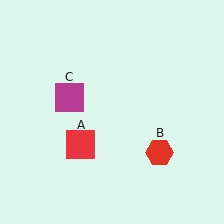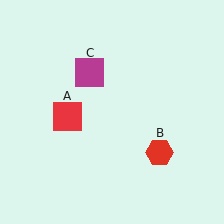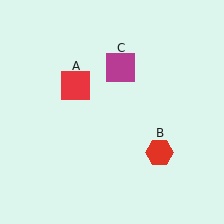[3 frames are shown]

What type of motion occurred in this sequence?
The red square (object A), magenta square (object C) rotated clockwise around the center of the scene.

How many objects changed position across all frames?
2 objects changed position: red square (object A), magenta square (object C).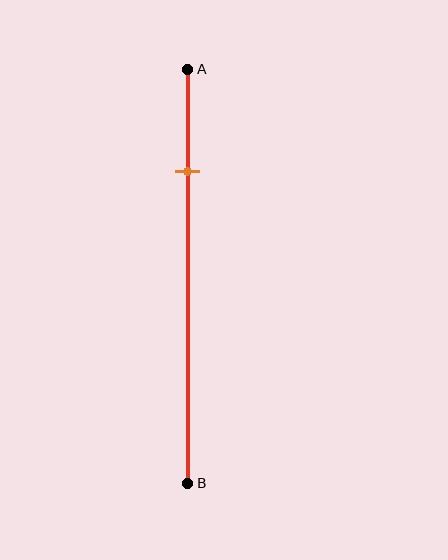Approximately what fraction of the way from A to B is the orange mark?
The orange mark is approximately 25% of the way from A to B.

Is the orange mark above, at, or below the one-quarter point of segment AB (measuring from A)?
The orange mark is approximately at the one-quarter point of segment AB.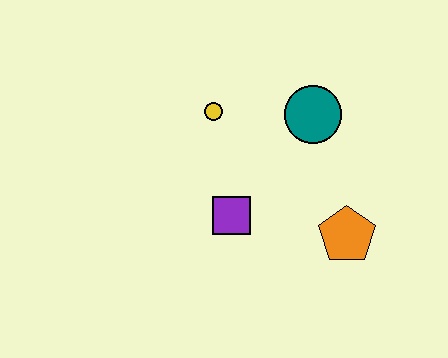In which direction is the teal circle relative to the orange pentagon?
The teal circle is above the orange pentagon.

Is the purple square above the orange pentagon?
Yes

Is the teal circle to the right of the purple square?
Yes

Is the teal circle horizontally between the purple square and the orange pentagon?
Yes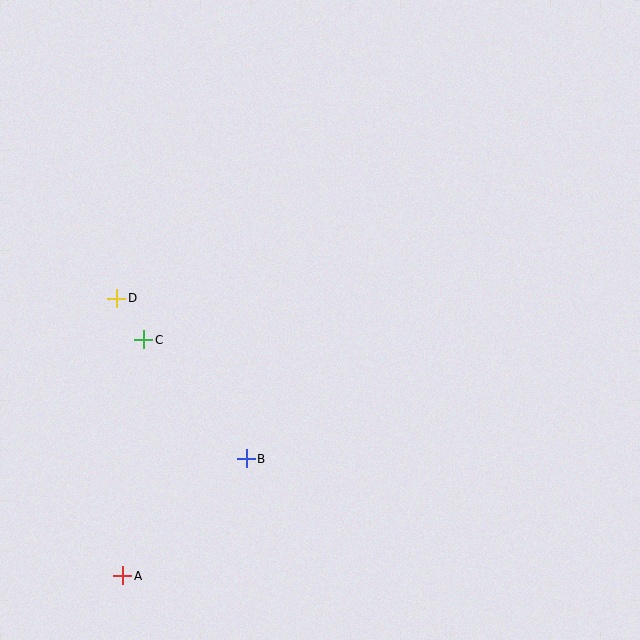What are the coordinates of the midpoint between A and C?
The midpoint between A and C is at (133, 458).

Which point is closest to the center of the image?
Point B at (246, 459) is closest to the center.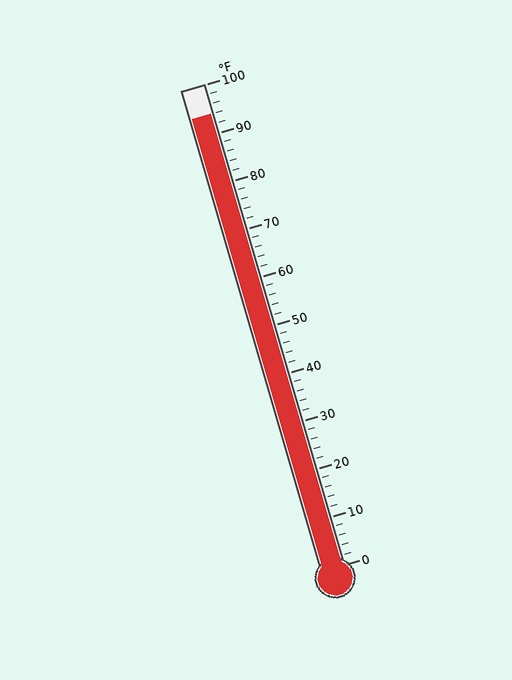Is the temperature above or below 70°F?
The temperature is above 70°F.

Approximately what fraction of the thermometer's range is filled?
The thermometer is filled to approximately 95% of its range.